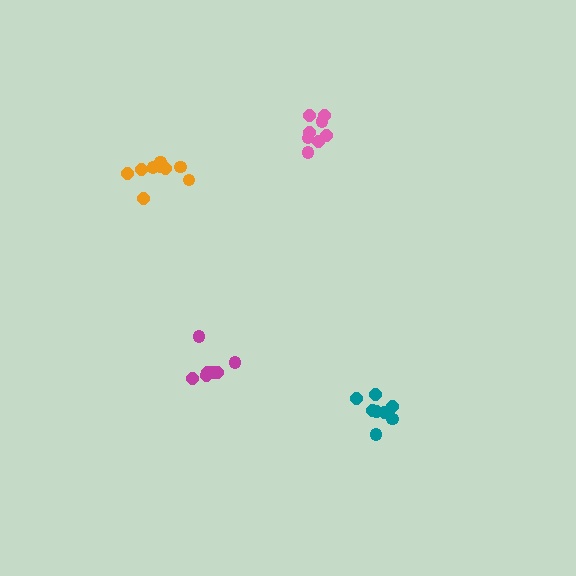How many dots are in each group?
Group 1: 8 dots, Group 2: 7 dots, Group 3: 8 dots, Group 4: 9 dots (32 total).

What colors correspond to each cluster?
The clusters are colored: teal, magenta, pink, orange.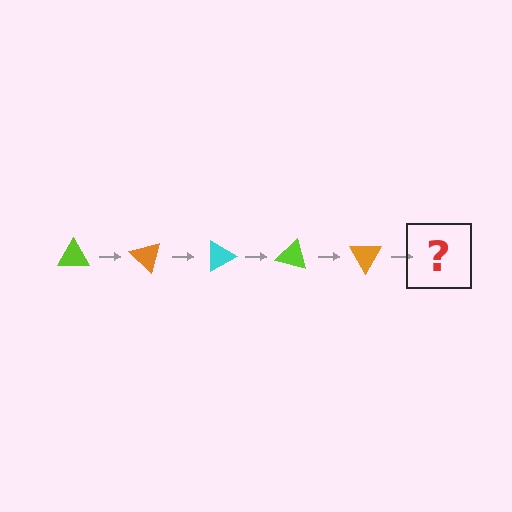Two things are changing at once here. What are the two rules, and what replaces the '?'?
The two rules are that it rotates 45 degrees each step and the color cycles through lime, orange, and cyan. The '?' should be a cyan triangle, rotated 225 degrees from the start.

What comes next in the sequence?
The next element should be a cyan triangle, rotated 225 degrees from the start.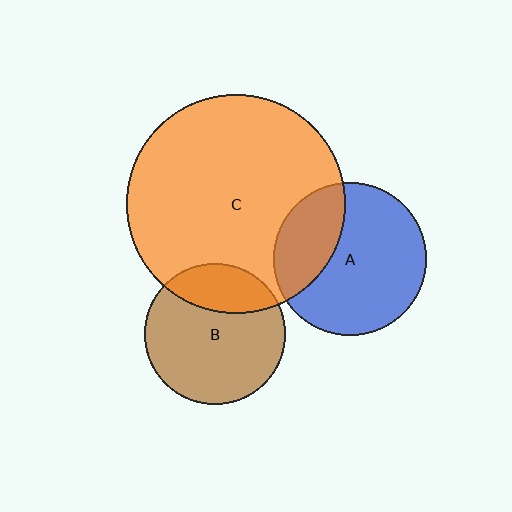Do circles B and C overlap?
Yes.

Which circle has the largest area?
Circle C (orange).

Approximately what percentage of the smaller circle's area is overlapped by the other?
Approximately 25%.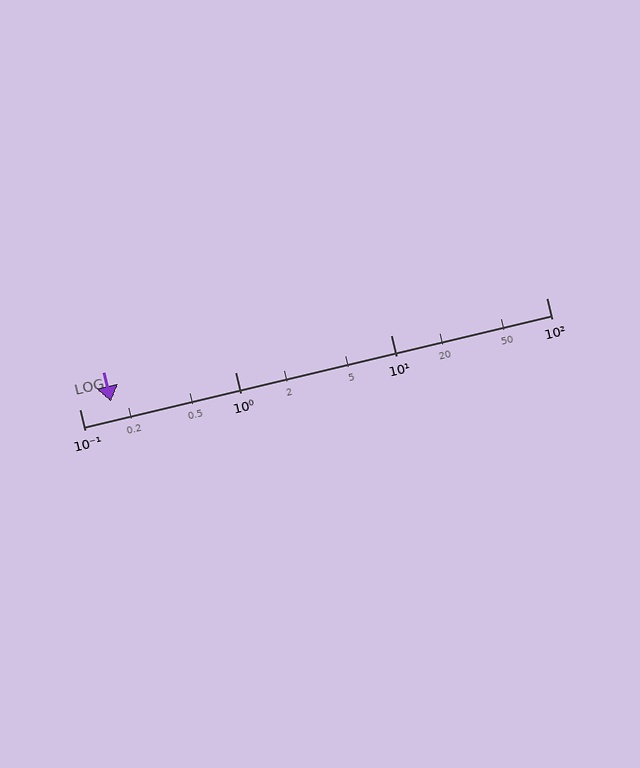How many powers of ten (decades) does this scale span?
The scale spans 3 decades, from 0.1 to 100.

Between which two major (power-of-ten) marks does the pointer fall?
The pointer is between 0.1 and 1.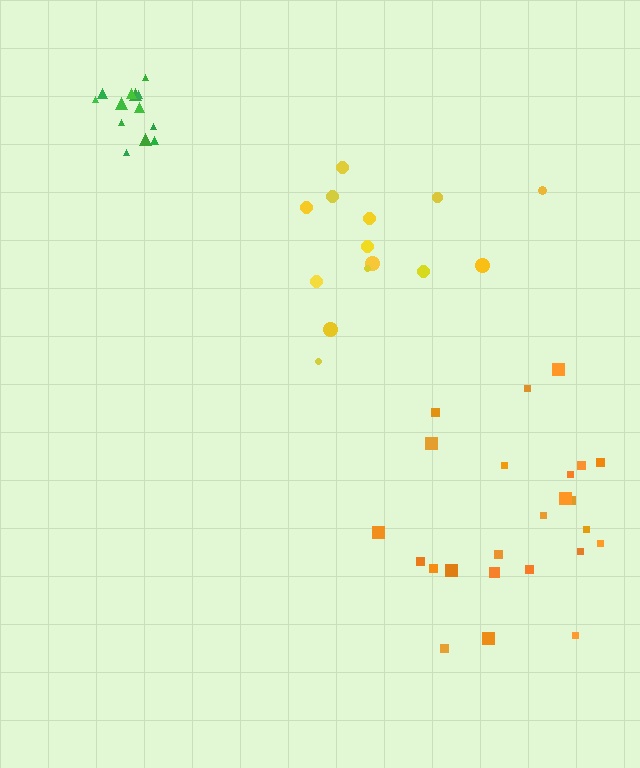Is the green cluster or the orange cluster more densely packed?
Green.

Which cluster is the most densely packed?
Green.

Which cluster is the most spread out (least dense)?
Yellow.